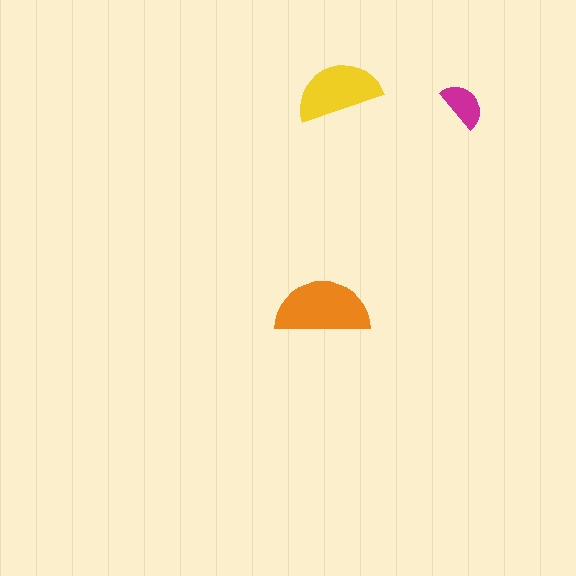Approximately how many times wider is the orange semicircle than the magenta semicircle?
About 2 times wider.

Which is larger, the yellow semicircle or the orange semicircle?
The orange one.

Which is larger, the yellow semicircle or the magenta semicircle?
The yellow one.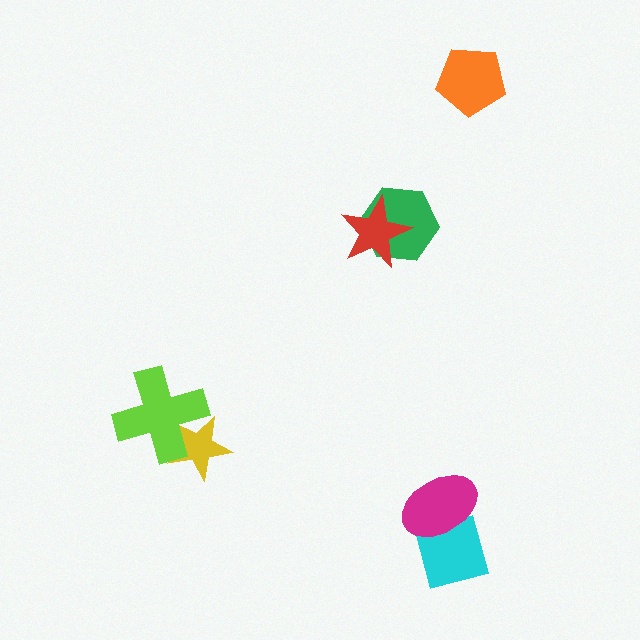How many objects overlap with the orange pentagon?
0 objects overlap with the orange pentagon.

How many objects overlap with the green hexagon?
1 object overlaps with the green hexagon.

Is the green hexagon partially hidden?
Yes, it is partially covered by another shape.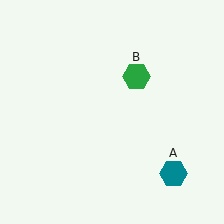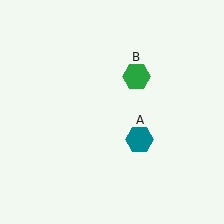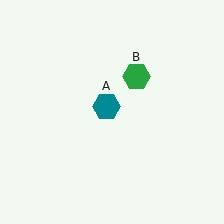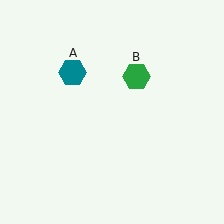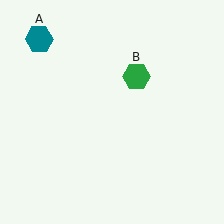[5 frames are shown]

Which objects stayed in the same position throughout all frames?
Green hexagon (object B) remained stationary.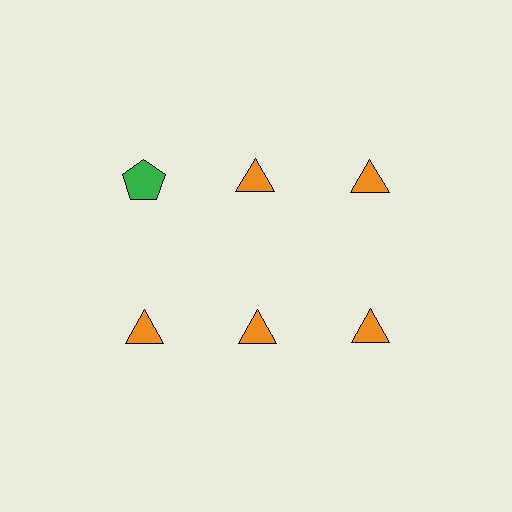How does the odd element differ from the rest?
It differs in both color (green instead of orange) and shape (pentagon instead of triangle).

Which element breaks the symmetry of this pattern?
The green pentagon in the top row, leftmost column breaks the symmetry. All other shapes are orange triangles.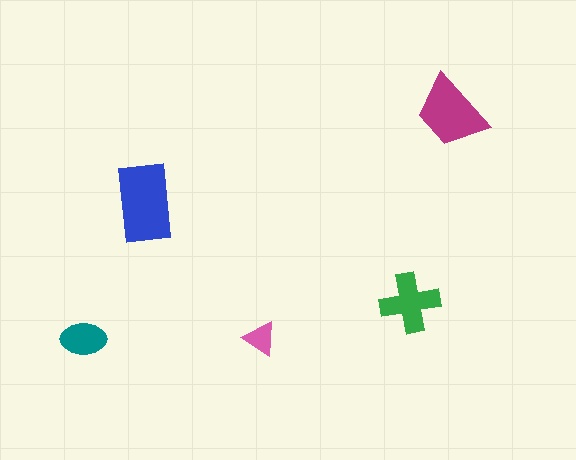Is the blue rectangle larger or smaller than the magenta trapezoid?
Larger.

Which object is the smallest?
The pink triangle.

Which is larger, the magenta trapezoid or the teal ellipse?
The magenta trapezoid.